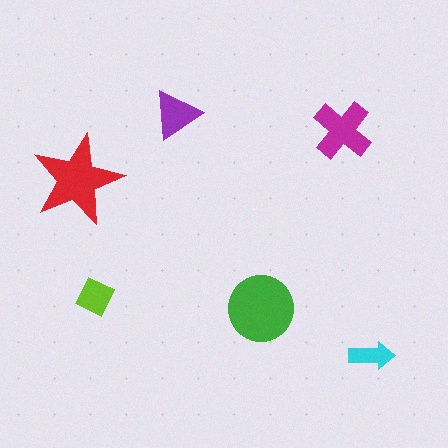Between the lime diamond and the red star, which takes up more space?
The red star.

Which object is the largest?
The green circle.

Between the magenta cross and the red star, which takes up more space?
The red star.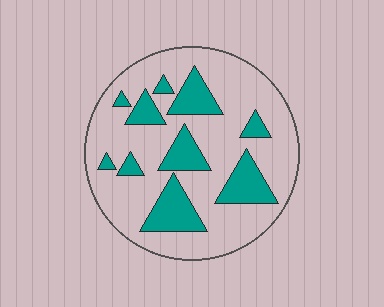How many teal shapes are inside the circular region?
10.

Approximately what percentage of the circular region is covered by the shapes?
Approximately 25%.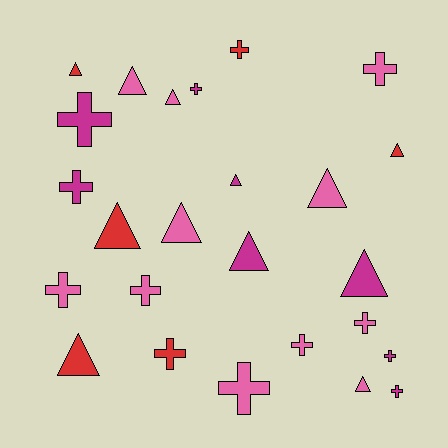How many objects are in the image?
There are 25 objects.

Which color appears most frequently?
Pink, with 11 objects.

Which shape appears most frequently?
Cross, with 13 objects.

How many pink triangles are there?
There are 5 pink triangles.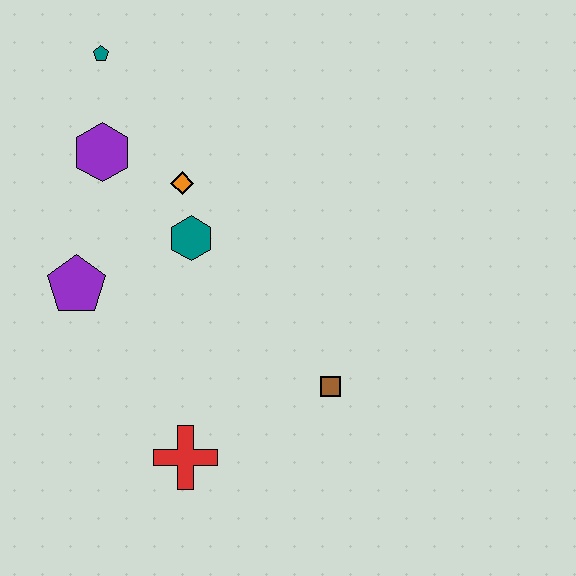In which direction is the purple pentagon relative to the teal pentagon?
The purple pentagon is below the teal pentagon.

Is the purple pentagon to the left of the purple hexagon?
Yes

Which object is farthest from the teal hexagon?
The red cross is farthest from the teal hexagon.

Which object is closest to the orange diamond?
The teal hexagon is closest to the orange diamond.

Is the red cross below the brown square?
Yes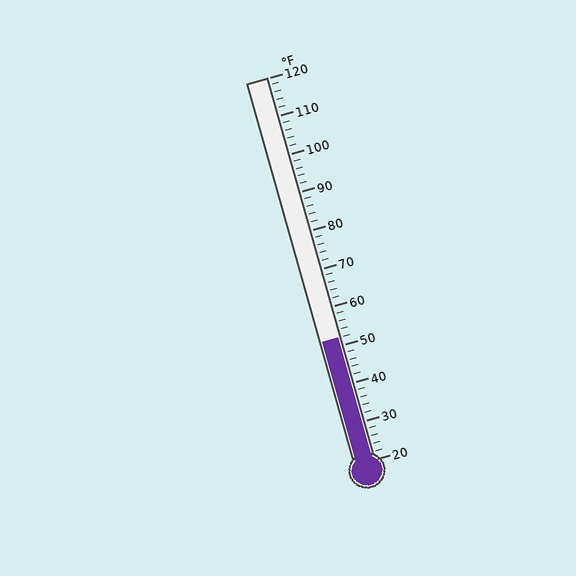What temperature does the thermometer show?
The thermometer shows approximately 52°F.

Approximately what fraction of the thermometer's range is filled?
The thermometer is filled to approximately 30% of its range.